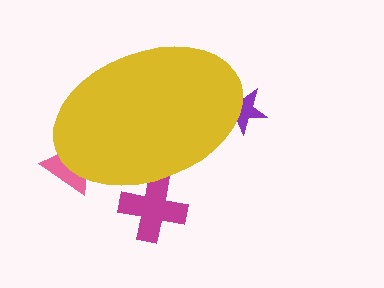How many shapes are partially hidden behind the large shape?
3 shapes are partially hidden.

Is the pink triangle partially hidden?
Yes, the pink triangle is partially hidden behind the yellow ellipse.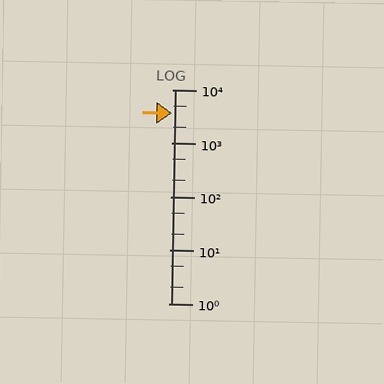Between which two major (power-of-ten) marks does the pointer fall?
The pointer is between 1000 and 10000.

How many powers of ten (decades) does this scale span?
The scale spans 4 decades, from 1 to 10000.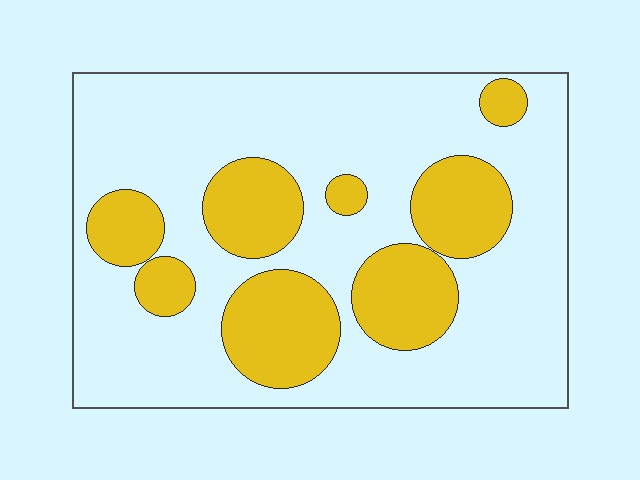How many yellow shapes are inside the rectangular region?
8.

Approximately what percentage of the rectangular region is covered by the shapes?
Approximately 30%.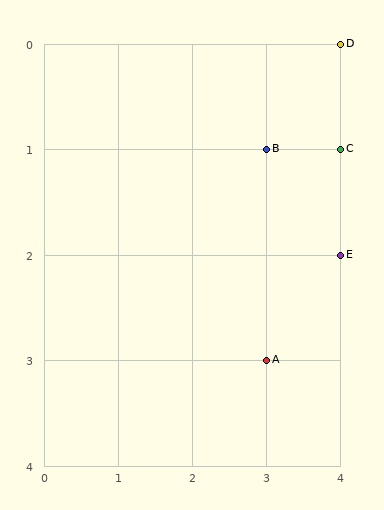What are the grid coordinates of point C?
Point C is at grid coordinates (4, 1).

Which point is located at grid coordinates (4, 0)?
Point D is at (4, 0).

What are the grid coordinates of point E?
Point E is at grid coordinates (4, 2).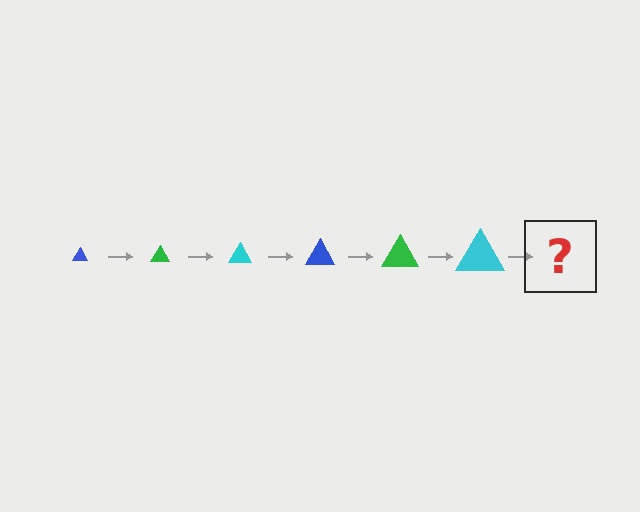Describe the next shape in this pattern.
It should be a blue triangle, larger than the previous one.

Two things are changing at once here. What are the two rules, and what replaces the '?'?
The two rules are that the triangle grows larger each step and the color cycles through blue, green, and cyan. The '?' should be a blue triangle, larger than the previous one.